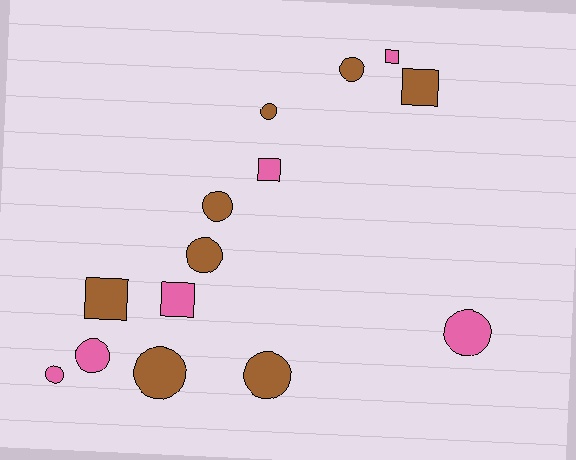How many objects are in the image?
There are 14 objects.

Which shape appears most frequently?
Circle, with 9 objects.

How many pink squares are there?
There are 3 pink squares.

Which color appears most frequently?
Brown, with 8 objects.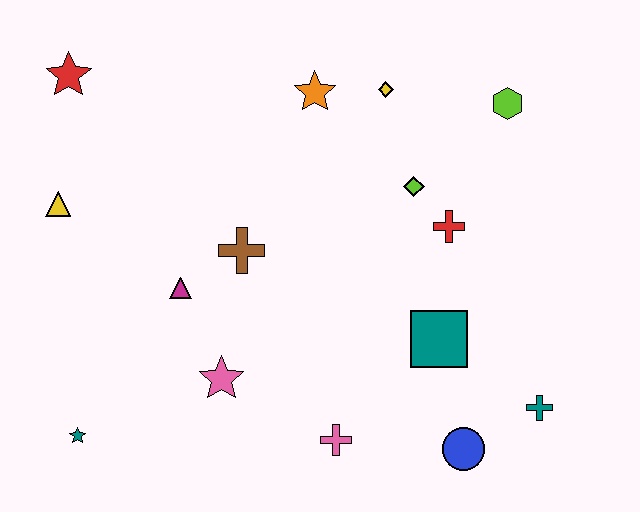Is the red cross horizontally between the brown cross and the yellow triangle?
No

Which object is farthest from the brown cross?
The teal cross is farthest from the brown cross.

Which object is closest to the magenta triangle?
The brown cross is closest to the magenta triangle.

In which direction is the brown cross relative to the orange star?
The brown cross is below the orange star.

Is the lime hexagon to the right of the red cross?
Yes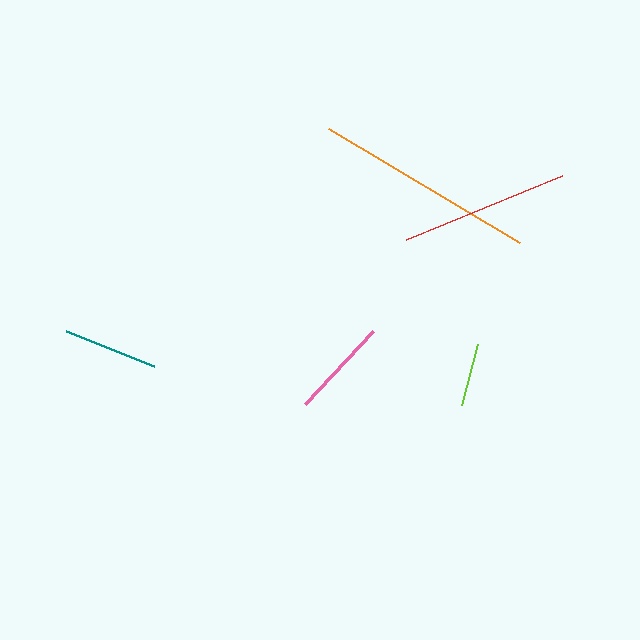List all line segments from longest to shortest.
From longest to shortest: orange, red, pink, teal, lime.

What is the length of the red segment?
The red segment is approximately 168 pixels long.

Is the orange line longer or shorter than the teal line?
The orange line is longer than the teal line.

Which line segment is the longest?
The orange line is the longest at approximately 223 pixels.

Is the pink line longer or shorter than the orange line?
The orange line is longer than the pink line.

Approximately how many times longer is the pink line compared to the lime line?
The pink line is approximately 1.6 times the length of the lime line.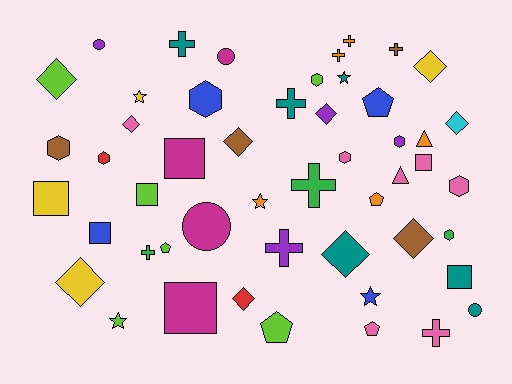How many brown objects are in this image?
There are 4 brown objects.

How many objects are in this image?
There are 50 objects.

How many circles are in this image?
There are 4 circles.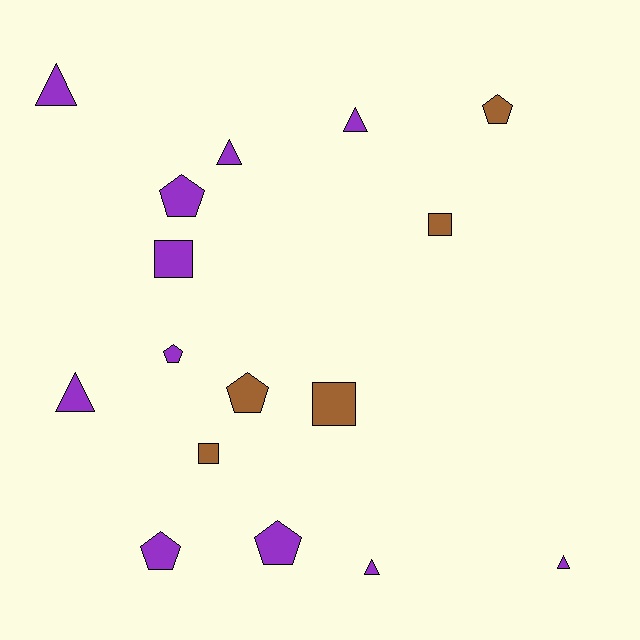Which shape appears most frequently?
Pentagon, with 6 objects.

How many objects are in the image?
There are 16 objects.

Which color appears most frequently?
Purple, with 11 objects.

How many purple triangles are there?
There are 6 purple triangles.